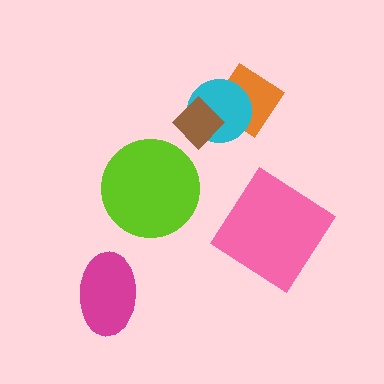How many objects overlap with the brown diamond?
2 objects overlap with the brown diamond.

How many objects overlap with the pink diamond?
0 objects overlap with the pink diamond.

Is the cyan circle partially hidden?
Yes, it is partially covered by another shape.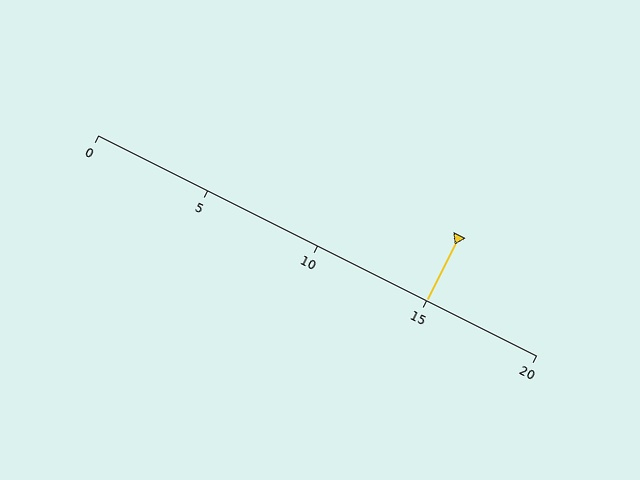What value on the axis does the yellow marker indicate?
The marker indicates approximately 15.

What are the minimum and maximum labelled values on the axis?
The axis runs from 0 to 20.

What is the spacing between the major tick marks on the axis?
The major ticks are spaced 5 apart.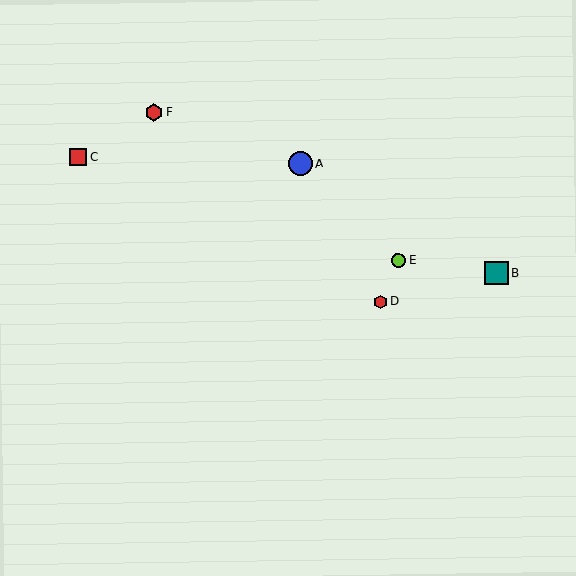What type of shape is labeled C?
Shape C is a red square.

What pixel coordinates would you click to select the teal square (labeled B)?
Click at (496, 273) to select the teal square B.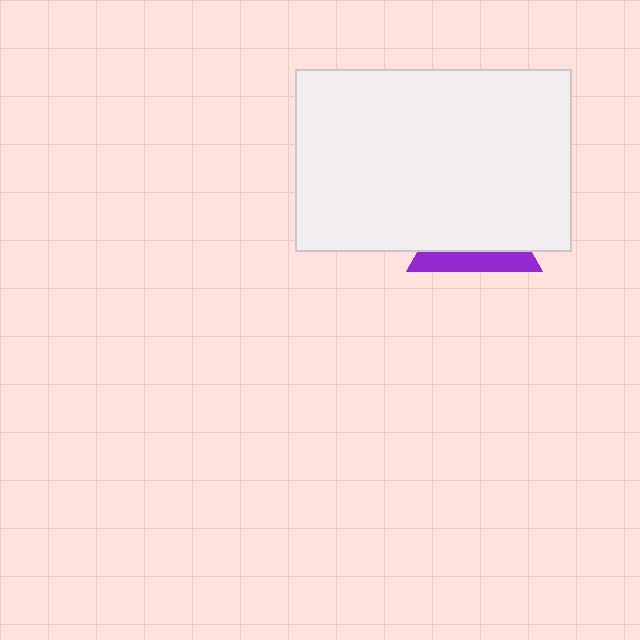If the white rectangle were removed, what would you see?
You would see the complete purple triangle.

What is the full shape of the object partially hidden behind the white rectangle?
The partially hidden object is a purple triangle.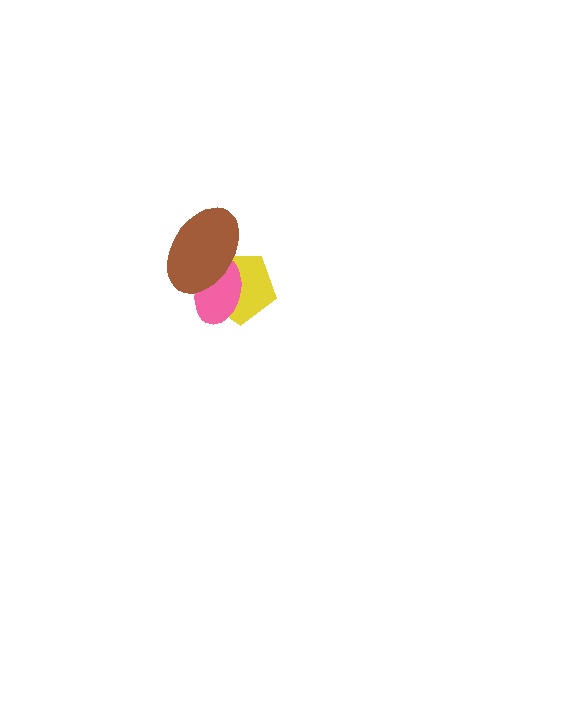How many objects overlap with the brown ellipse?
2 objects overlap with the brown ellipse.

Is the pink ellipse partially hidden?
Yes, it is partially covered by another shape.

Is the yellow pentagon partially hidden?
Yes, it is partially covered by another shape.